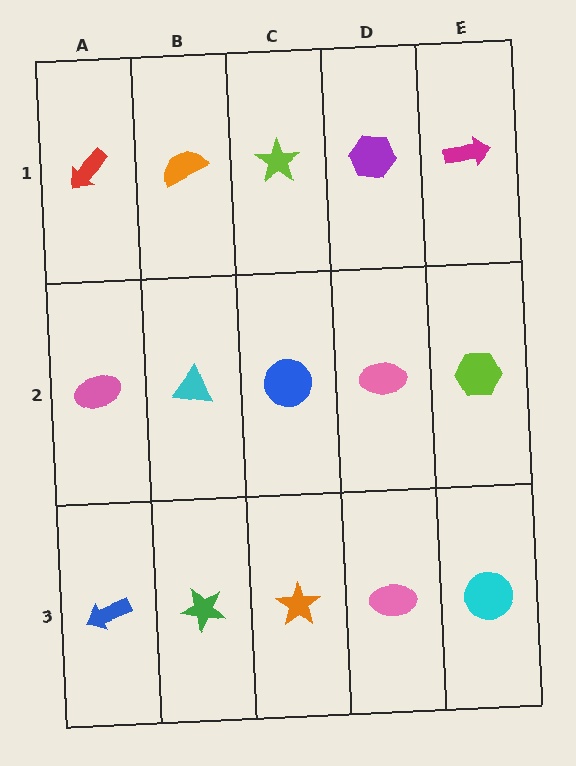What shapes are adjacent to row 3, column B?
A cyan triangle (row 2, column B), a blue arrow (row 3, column A), an orange star (row 3, column C).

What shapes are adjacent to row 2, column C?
A lime star (row 1, column C), an orange star (row 3, column C), a cyan triangle (row 2, column B), a pink ellipse (row 2, column D).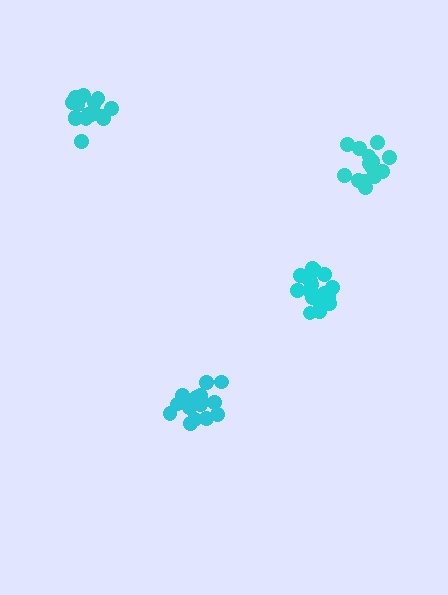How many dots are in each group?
Group 1: 15 dots, Group 2: 20 dots, Group 3: 17 dots, Group 4: 16 dots (68 total).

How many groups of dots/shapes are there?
There are 4 groups.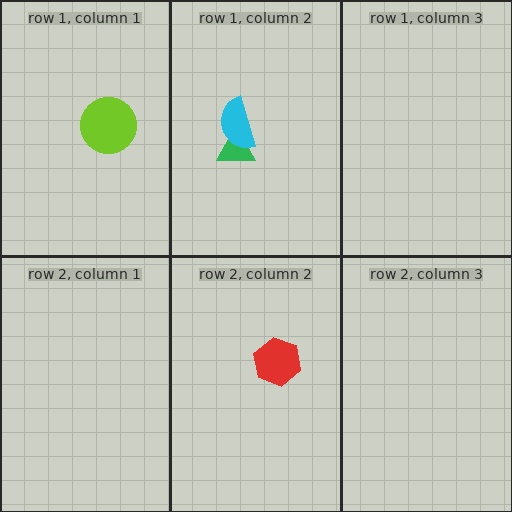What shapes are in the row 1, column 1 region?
The lime circle.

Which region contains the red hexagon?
The row 2, column 2 region.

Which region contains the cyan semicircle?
The row 1, column 2 region.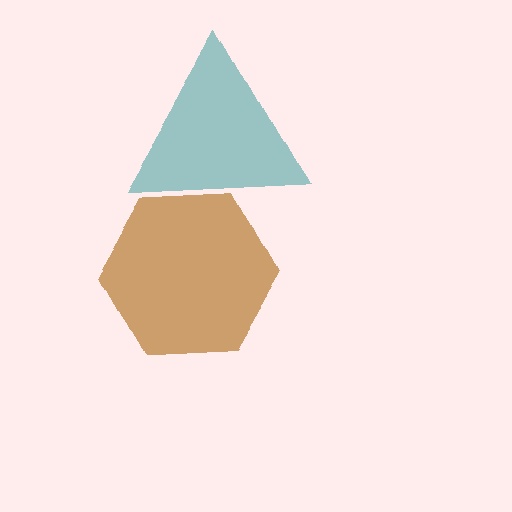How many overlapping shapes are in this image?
There are 2 overlapping shapes in the image.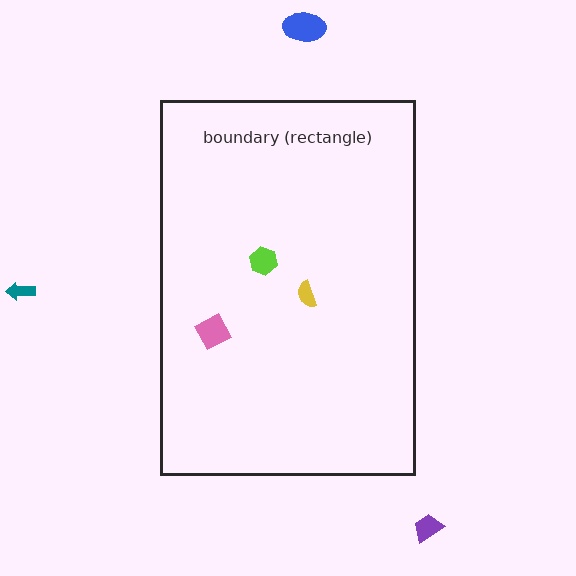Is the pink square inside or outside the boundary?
Inside.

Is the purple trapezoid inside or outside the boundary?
Outside.